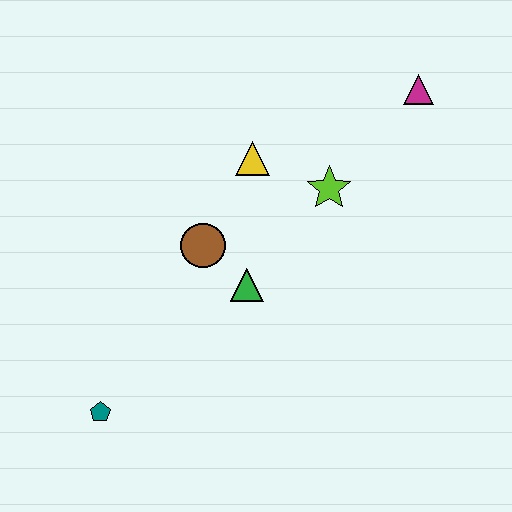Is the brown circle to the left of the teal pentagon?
No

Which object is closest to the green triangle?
The brown circle is closest to the green triangle.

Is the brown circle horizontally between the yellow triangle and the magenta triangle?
No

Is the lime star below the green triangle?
No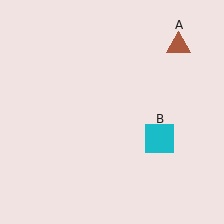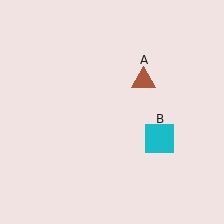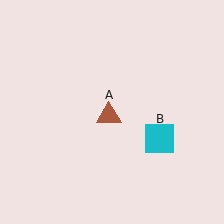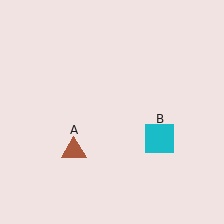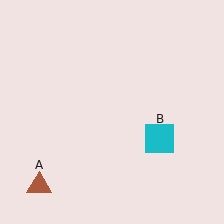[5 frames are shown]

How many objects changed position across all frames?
1 object changed position: brown triangle (object A).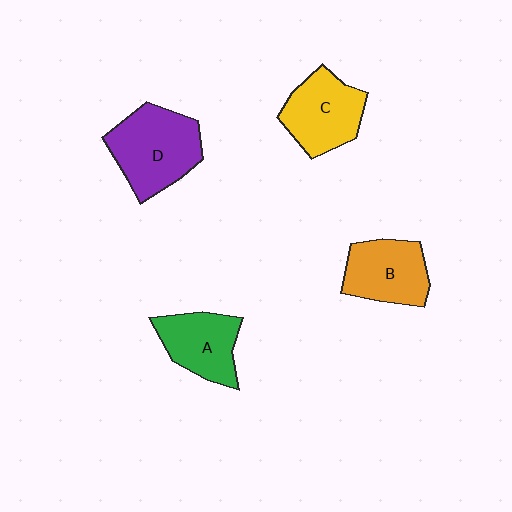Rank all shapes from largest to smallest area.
From largest to smallest: D (purple), C (yellow), B (orange), A (green).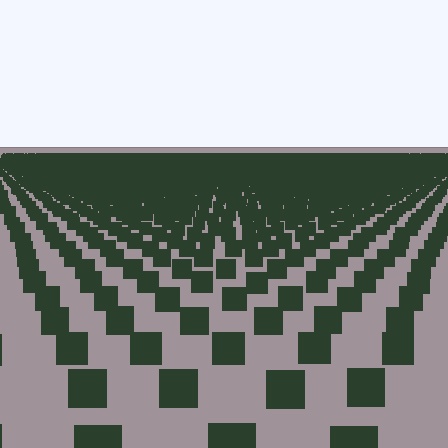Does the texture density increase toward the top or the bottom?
Density increases toward the top.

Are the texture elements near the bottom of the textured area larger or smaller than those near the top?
Larger. Near the bottom, elements are closer to the viewer and appear at a bigger on-screen size.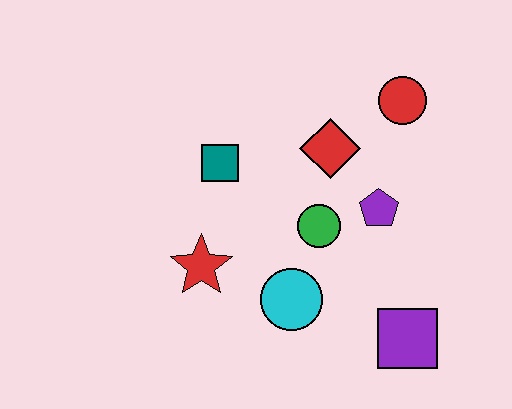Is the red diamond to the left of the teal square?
No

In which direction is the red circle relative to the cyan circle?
The red circle is above the cyan circle.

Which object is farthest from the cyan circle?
The red circle is farthest from the cyan circle.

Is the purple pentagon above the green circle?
Yes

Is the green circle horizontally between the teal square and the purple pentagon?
Yes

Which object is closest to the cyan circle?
The green circle is closest to the cyan circle.